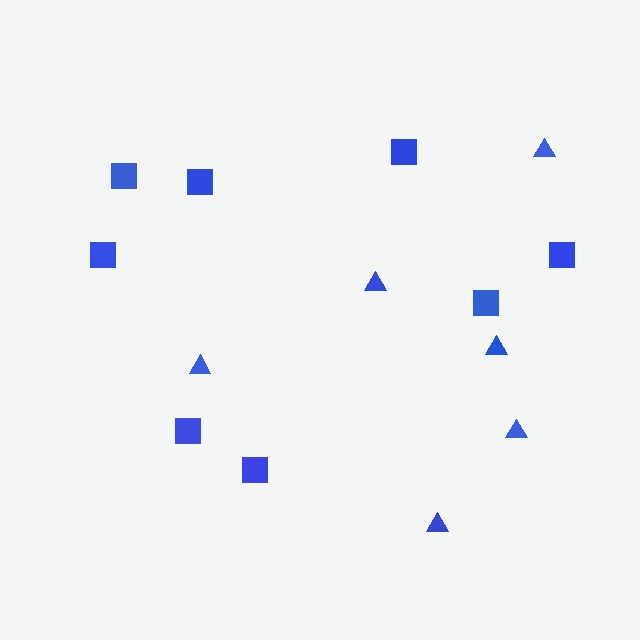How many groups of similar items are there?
There are 2 groups: one group of squares (8) and one group of triangles (6).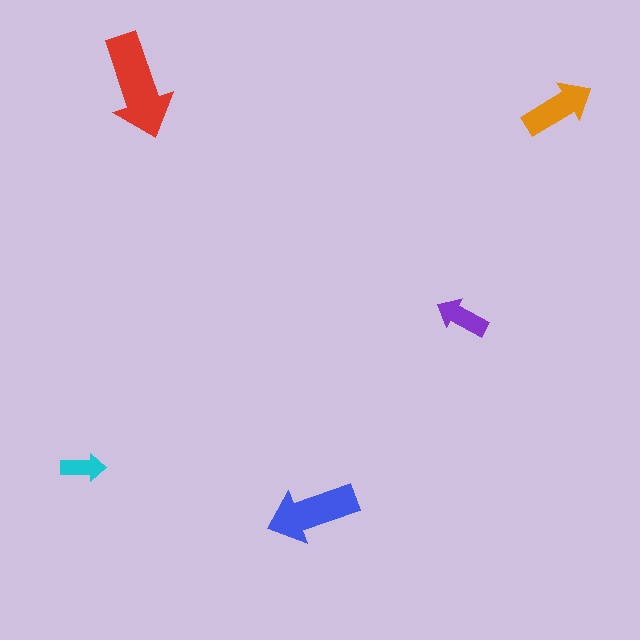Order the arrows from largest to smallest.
the red one, the blue one, the orange one, the purple one, the cyan one.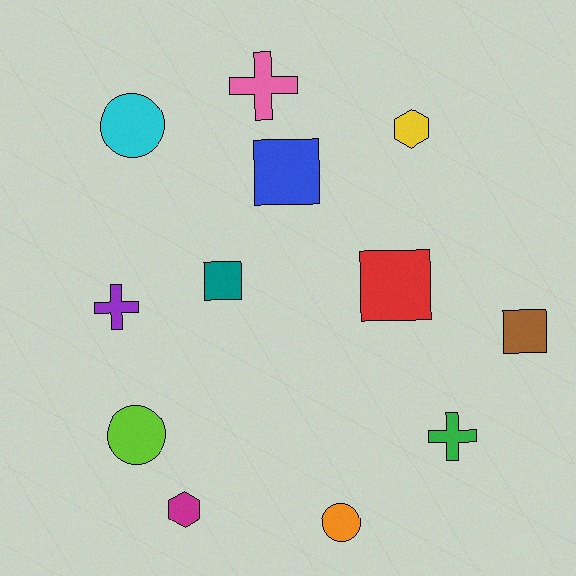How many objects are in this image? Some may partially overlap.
There are 12 objects.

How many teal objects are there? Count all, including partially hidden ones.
There is 1 teal object.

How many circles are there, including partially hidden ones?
There are 3 circles.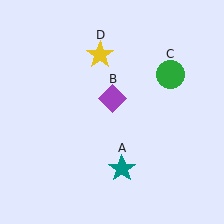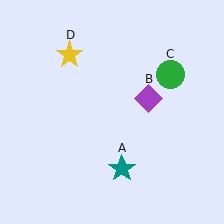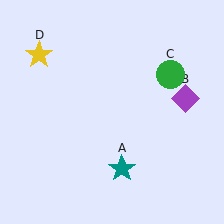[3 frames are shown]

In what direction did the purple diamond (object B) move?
The purple diamond (object B) moved right.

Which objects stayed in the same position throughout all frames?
Teal star (object A) and green circle (object C) remained stationary.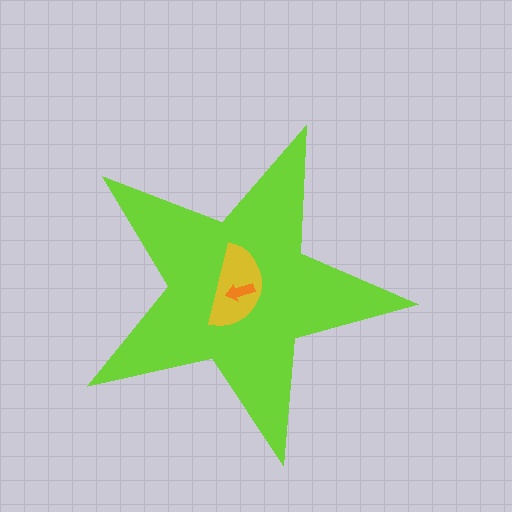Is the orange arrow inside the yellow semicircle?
Yes.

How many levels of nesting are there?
3.